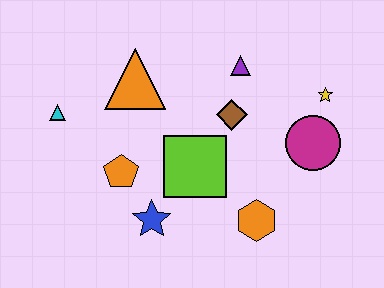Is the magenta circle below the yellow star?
Yes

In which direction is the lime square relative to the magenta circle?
The lime square is to the left of the magenta circle.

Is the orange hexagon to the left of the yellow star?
Yes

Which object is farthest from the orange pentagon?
The yellow star is farthest from the orange pentagon.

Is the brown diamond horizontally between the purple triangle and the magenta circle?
No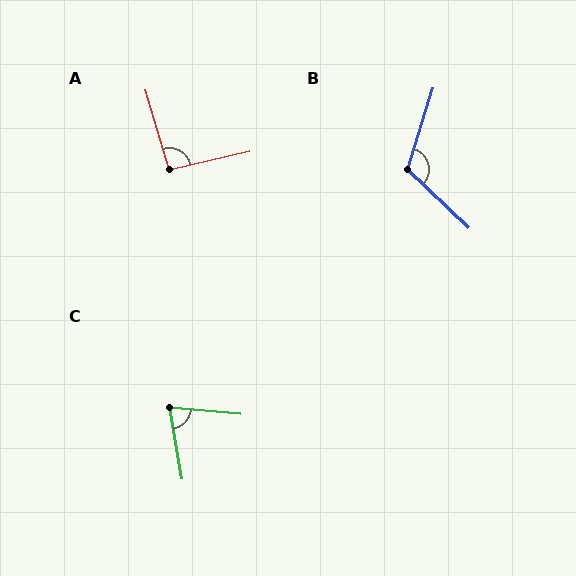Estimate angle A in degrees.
Approximately 93 degrees.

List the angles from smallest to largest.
C (75°), A (93°), B (116°).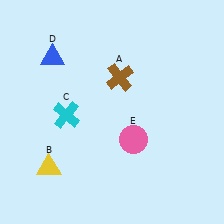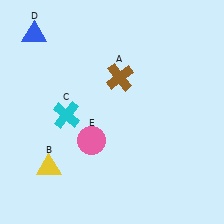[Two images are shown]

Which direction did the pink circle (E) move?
The pink circle (E) moved left.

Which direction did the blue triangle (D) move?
The blue triangle (D) moved up.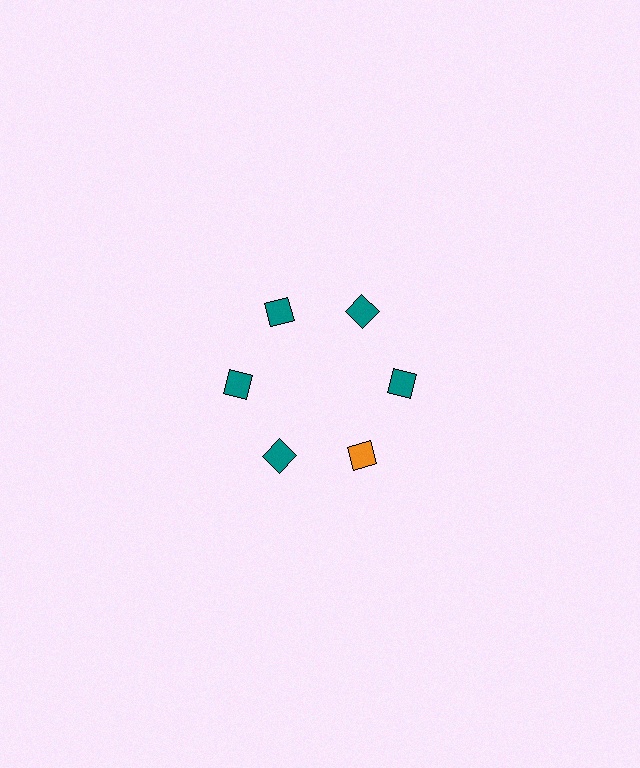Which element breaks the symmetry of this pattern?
The orange diamond at roughly the 5 o'clock position breaks the symmetry. All other shapes are teal diamonds.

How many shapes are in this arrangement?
There are 6 shapes arranged in a ring pattern.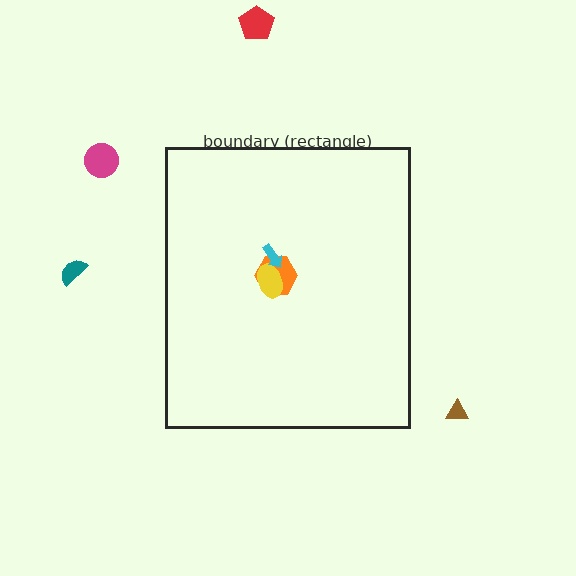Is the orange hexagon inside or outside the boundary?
Inside.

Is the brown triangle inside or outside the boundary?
Outside.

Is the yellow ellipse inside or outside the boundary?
Inside.